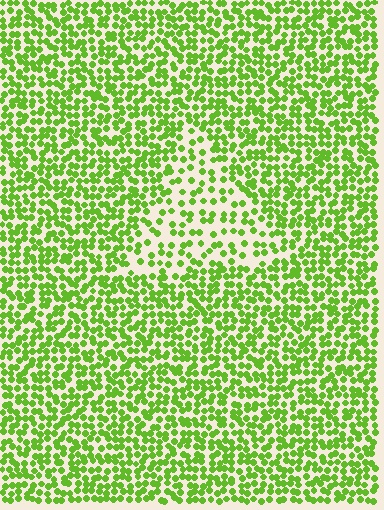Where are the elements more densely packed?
The elements are more densely packed outside the triangle boundary.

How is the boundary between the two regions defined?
The boundary is defined by a change in element density (approximately 2.0x ratio). All elements are the same color, size, and shape.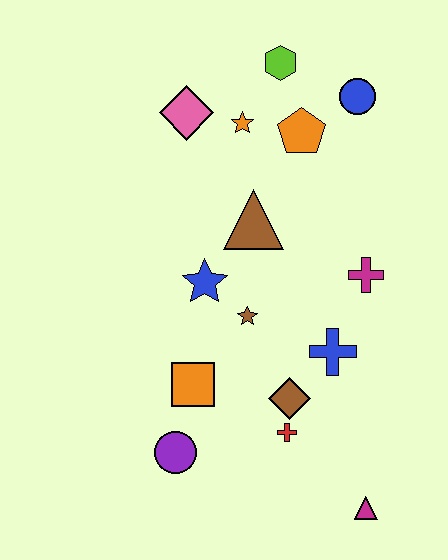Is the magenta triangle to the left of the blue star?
No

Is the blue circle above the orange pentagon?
Yes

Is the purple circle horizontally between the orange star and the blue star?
No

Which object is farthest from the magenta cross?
The purple circle is farthest from the magenta cross.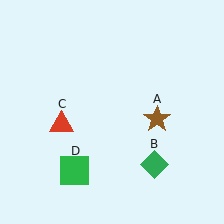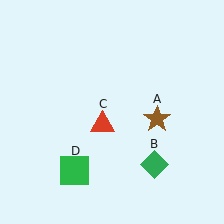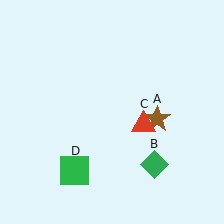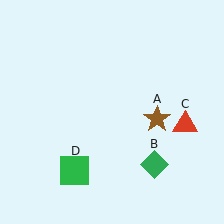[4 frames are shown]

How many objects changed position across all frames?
1 object changed position: red triangle (object C).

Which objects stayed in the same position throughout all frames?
Brown star (object A) and green diamond (object B) and green square (object D) remained stationary.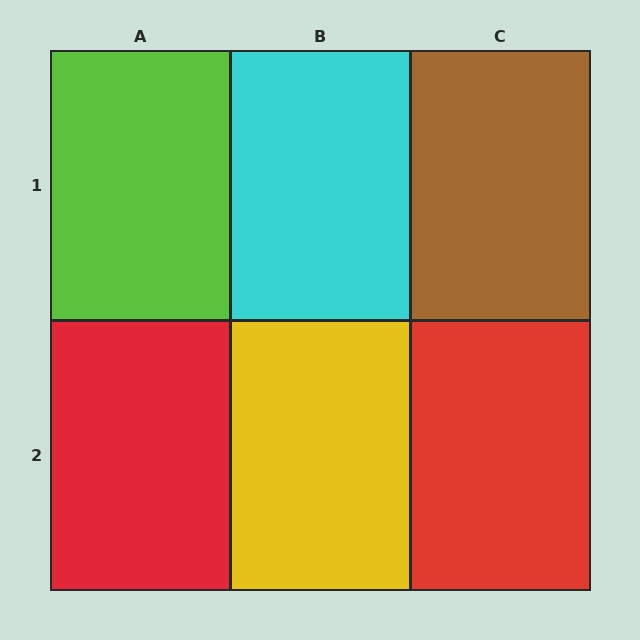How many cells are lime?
1 cell is lime.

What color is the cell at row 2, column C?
Red.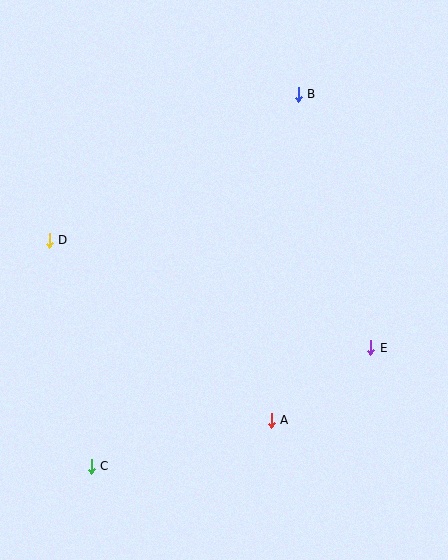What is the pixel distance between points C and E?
The distance between C and E is 303 pixels.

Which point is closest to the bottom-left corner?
Point C is closest to the bottom-left corner.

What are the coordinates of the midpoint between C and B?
The midpoint between C and B is at (195, 280).